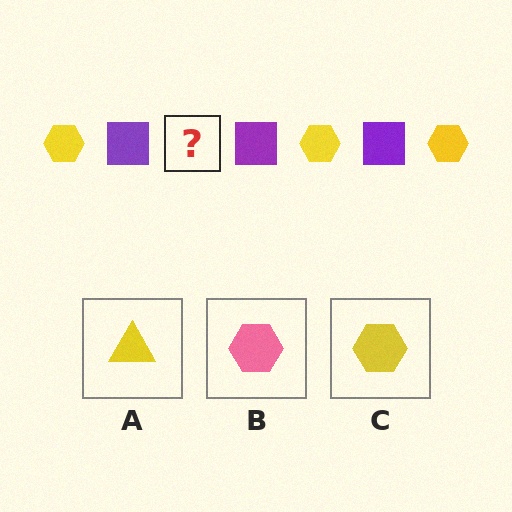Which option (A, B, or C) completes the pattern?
C.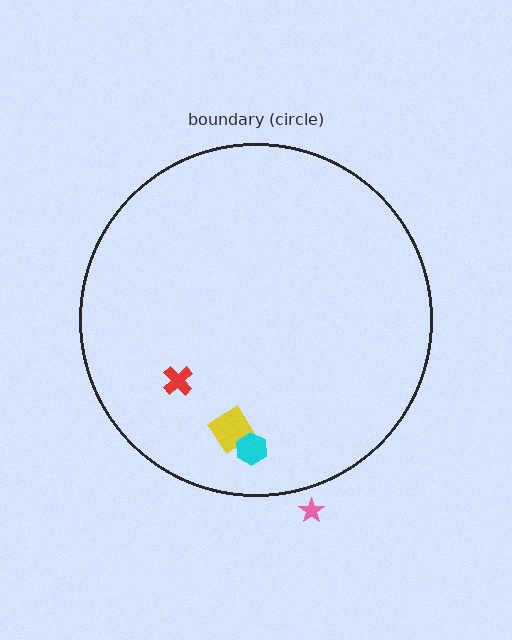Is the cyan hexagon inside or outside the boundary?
Inside.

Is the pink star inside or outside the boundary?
Outside.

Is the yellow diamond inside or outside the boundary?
Inside.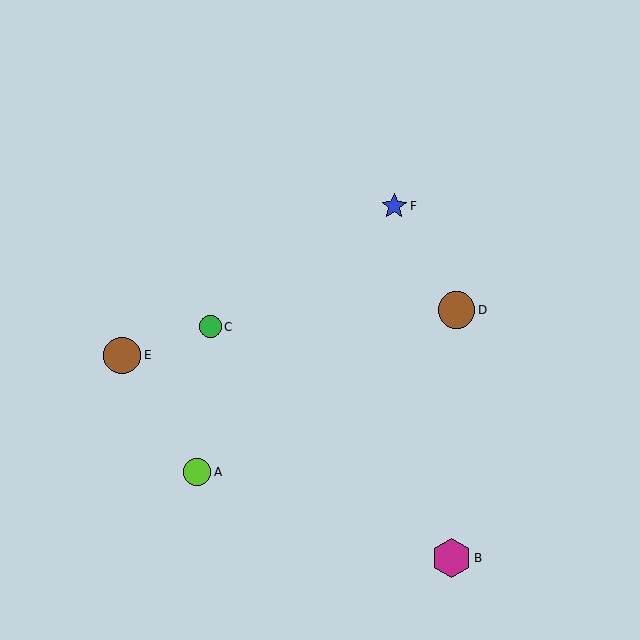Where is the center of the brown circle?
The center of the brown circle is at (457, 310).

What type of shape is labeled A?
Shape A is a lime circle.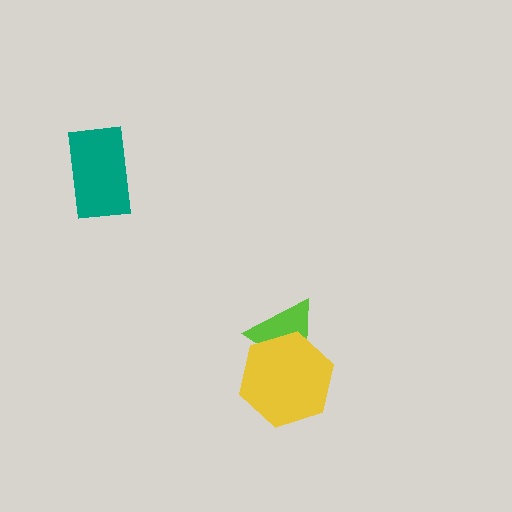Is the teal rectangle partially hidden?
No, no other shape covers it.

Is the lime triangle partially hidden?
Yes, it is partially covered by another shape.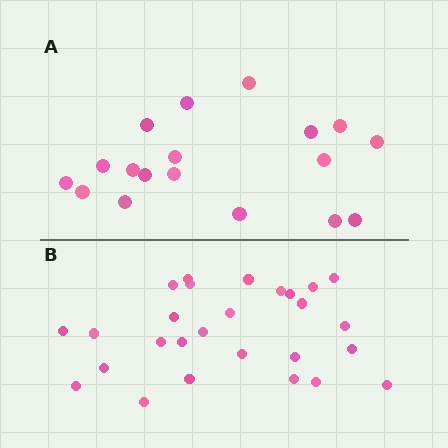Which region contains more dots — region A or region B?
Region B (the bottom region) has more dots.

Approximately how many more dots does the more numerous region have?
Region B has roughly 8 or so more dots than region A.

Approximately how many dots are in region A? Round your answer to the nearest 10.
About 20 dots. (The exact count is 18, which rounds to 20.)